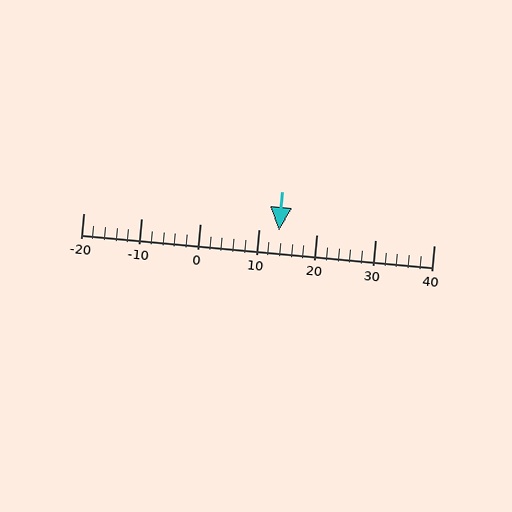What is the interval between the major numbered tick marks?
The major tick marks are spaced 10 units apart.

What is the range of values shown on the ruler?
The ruler shows values from -20 to 40.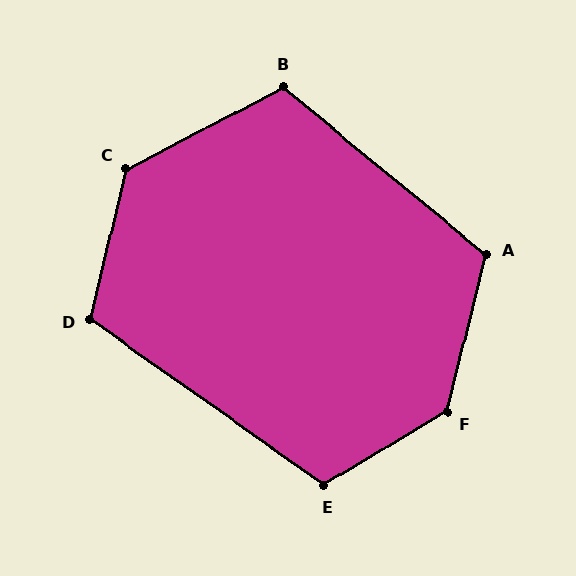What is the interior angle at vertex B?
Approximately 113 degrees (obtuse).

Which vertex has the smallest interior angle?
D, at approximately 112 degrees.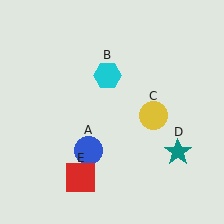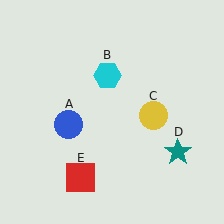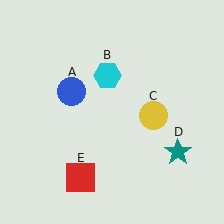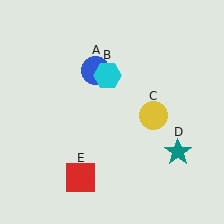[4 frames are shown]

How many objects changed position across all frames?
1 object changed position: blue circle (object A).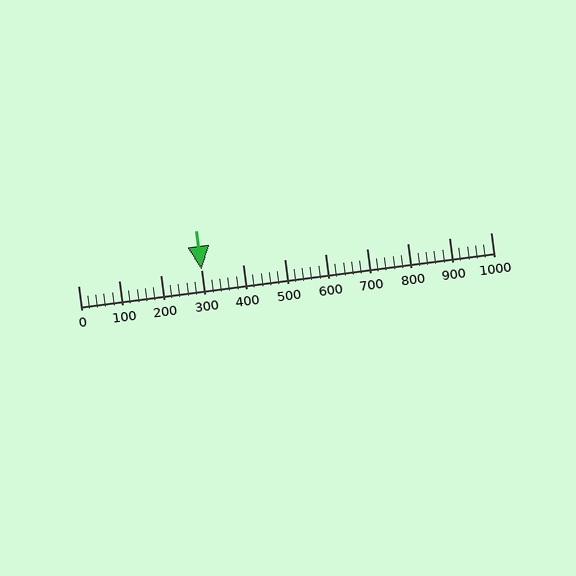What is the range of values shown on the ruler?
The ruler shows values from 0 to 1000.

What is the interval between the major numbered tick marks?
The major tick marks are spaced 100 units apart.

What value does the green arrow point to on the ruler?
The green arrow points to approximately 300.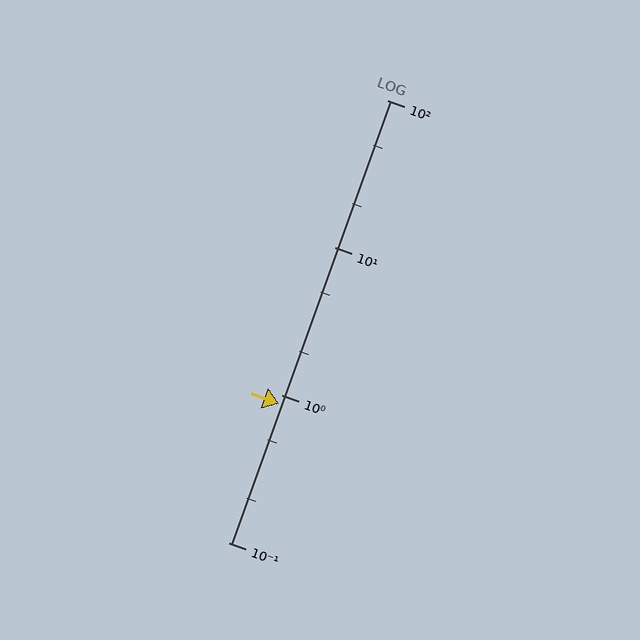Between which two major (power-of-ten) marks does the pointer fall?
The pointer is between 0.1 and 1.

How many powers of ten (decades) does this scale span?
The scale spans 3 decades, from 0.1 to 100.